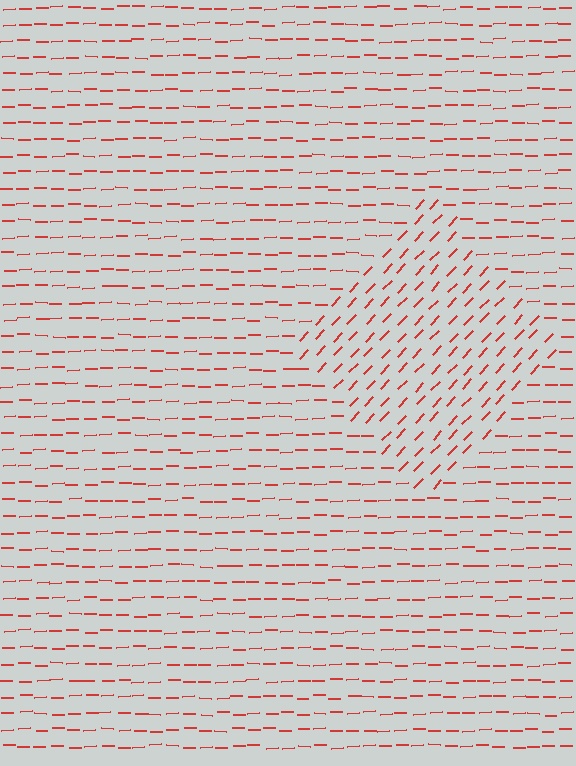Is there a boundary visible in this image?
Yes, there is a texture boundary formed by a change in line orientation.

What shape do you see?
I see a diamond.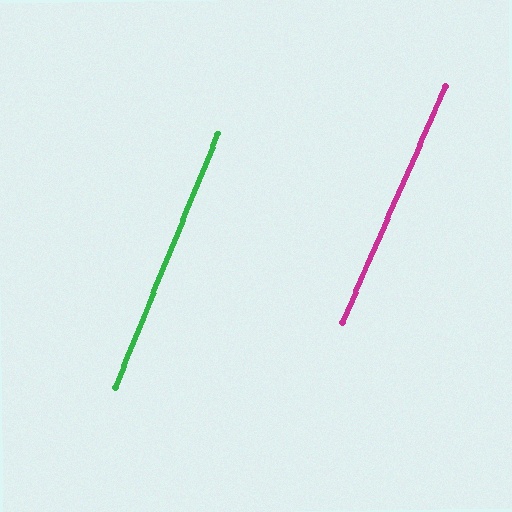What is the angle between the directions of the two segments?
Approximately 2 degrees.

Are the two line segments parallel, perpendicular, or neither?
Parallel — their directions differ by only 1.6°.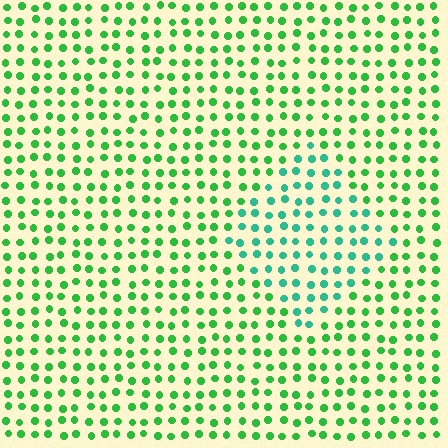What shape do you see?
I see a diamond.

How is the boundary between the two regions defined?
The boundary is defined purely by a slight shift in hue (about 34 degrees). Spacing, size, and orientation are identical on both sides.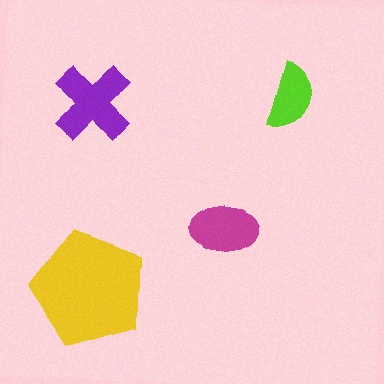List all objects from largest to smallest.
The yellow pentagon, the purple cross, the magenta ellipse, the lime semicircle.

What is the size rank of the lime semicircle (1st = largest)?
4th.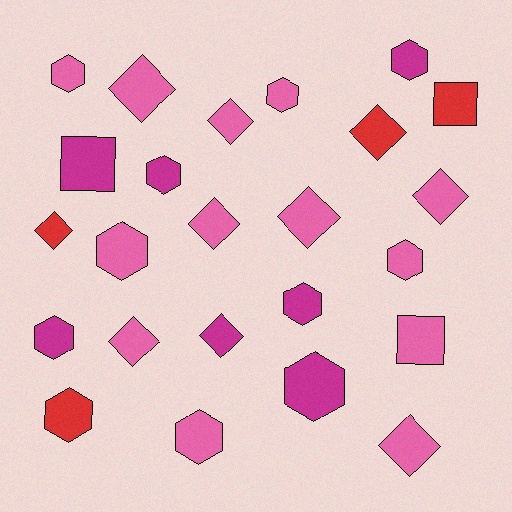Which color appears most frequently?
Pink, with 13 objects.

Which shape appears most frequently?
Hexagon, with 11 objects.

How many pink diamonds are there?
There are 7 pink diamonds.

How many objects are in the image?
There are 24 objects.